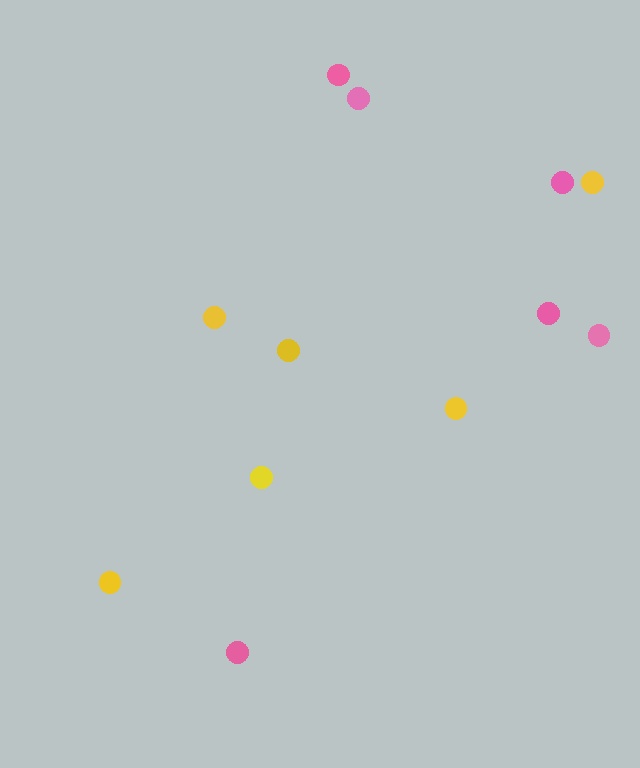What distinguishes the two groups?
There are 2 groups: one group of yellow circles (6) and one group of pink circles (6).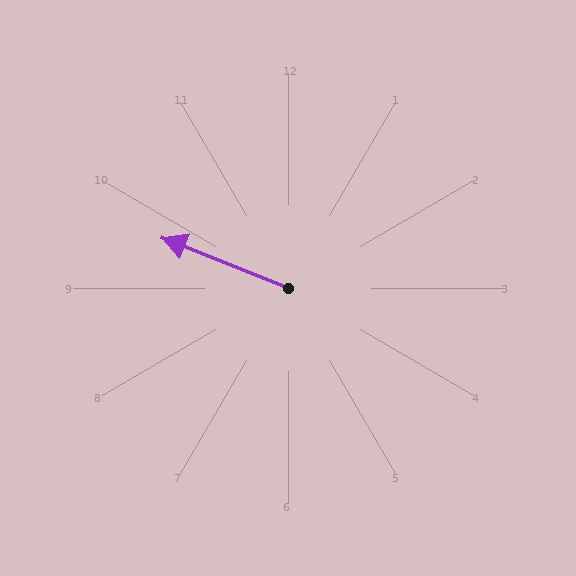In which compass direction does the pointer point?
West.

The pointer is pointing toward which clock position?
Roughly 10 o'clock.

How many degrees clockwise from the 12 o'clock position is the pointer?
Approximately 292 degrees.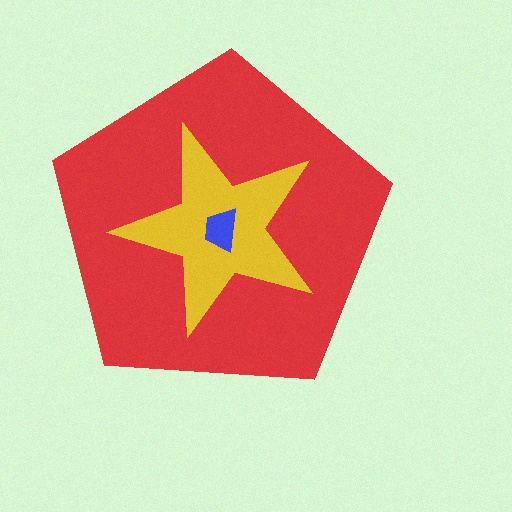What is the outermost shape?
The red pentagon.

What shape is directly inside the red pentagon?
The yellow star.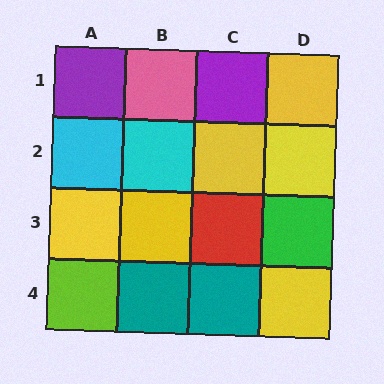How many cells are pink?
1 cell is pink.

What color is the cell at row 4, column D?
Yellow.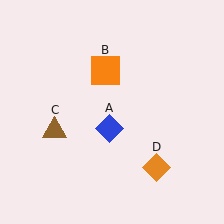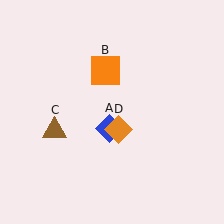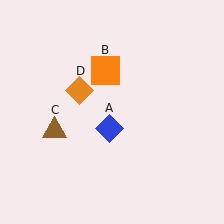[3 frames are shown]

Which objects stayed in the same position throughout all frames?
Blue diamond (object A) and orange square (object B) and brown triangle (object C) remained stationary.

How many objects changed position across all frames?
1 object changed position: orange diamond (object D).